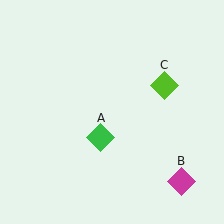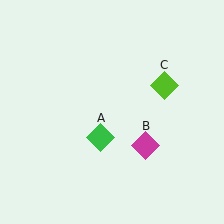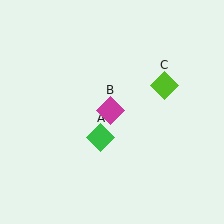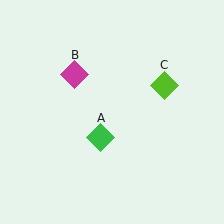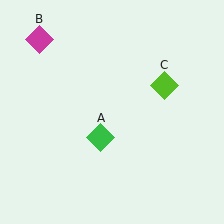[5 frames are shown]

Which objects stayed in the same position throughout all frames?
Green diamond (object A) and lime diamond (object C) remained stationary.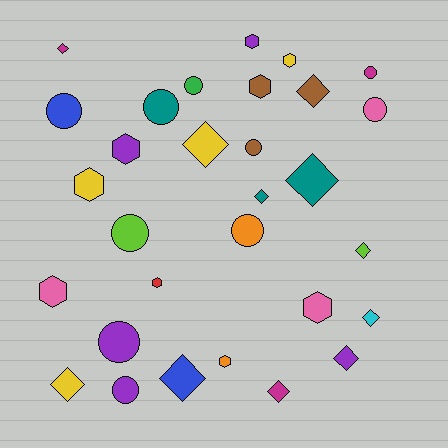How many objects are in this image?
There are 30 objects.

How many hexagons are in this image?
There are 9 hexagons.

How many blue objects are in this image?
There are 2 blue objects.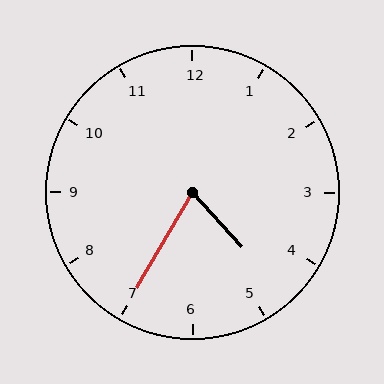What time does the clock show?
4:35.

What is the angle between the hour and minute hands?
Approximately 72 degrees.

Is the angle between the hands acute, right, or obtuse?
It is acute.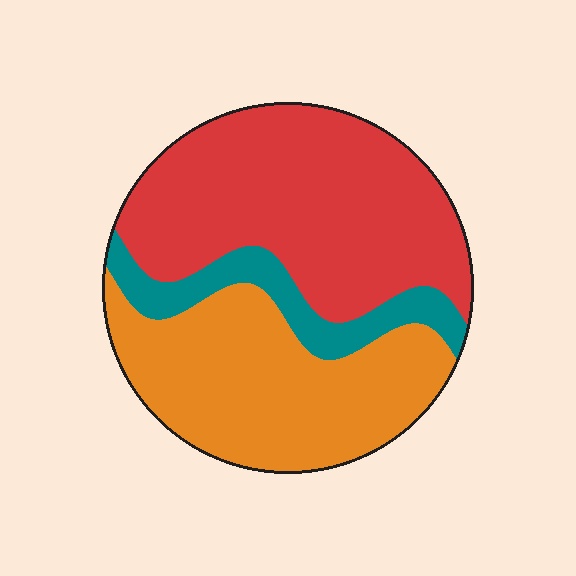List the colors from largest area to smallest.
From largest to smallest: red, orange, teal.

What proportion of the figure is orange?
Orange covers around 40% of the figure.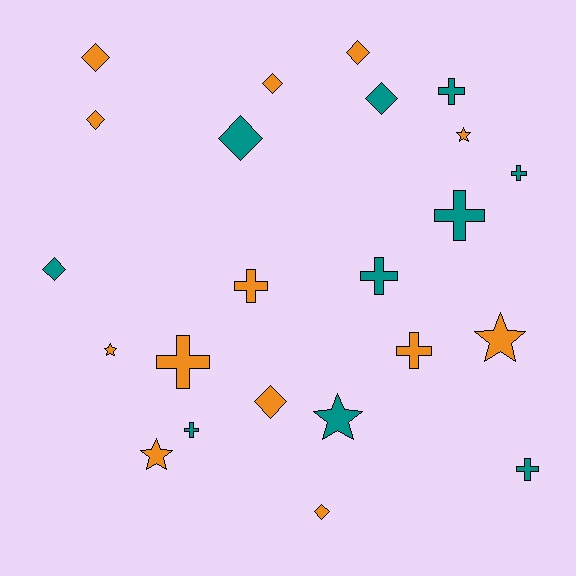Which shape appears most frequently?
Cross, with 9 objects.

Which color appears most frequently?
Orange, with 13 objects.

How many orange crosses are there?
There are 3 orange crosses.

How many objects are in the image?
There are 23 objects.